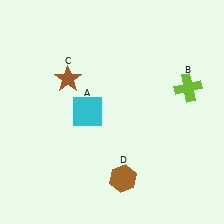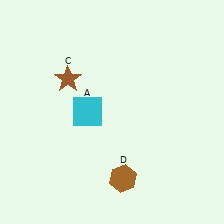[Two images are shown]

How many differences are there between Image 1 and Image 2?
There is 1 difference between the two images.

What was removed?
The lime cross (B) was removed in Image 2.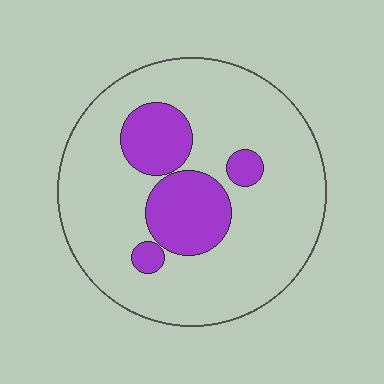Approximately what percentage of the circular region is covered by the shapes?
Approximately 20%.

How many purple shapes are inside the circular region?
4.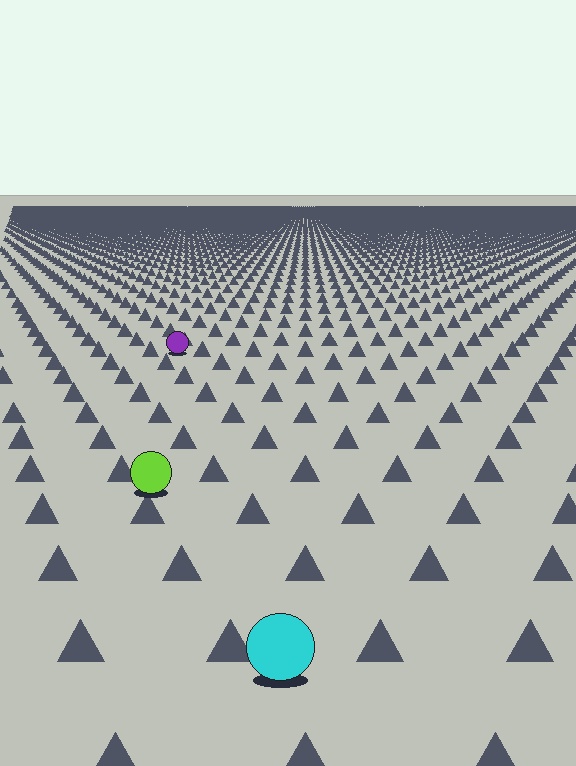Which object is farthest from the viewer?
The purple circle is farthest from the viewer. It appears smaller and the ground texture around it is denser.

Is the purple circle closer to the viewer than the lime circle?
No. The lime circle is closer — you can tell from the texture gradient: the ground texture is coarser near it.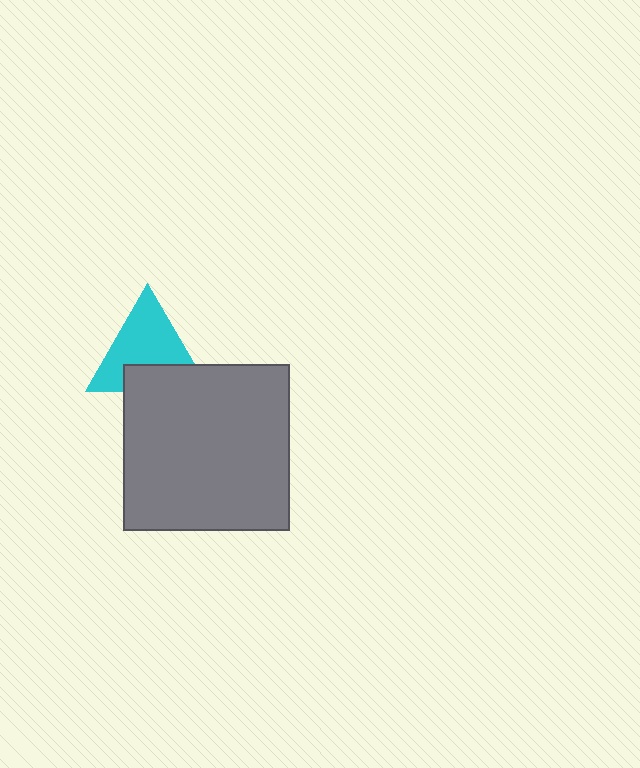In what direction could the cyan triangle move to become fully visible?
The cyan triangle could move up. That would shift it out from behind the gray square entirely.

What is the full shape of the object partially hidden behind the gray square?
The partially hidden object is a cyan triangle.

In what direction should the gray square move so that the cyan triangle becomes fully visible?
The gray square should move down. That is the shortest direction to clear the overlap and leave the cyan triangle fully visible.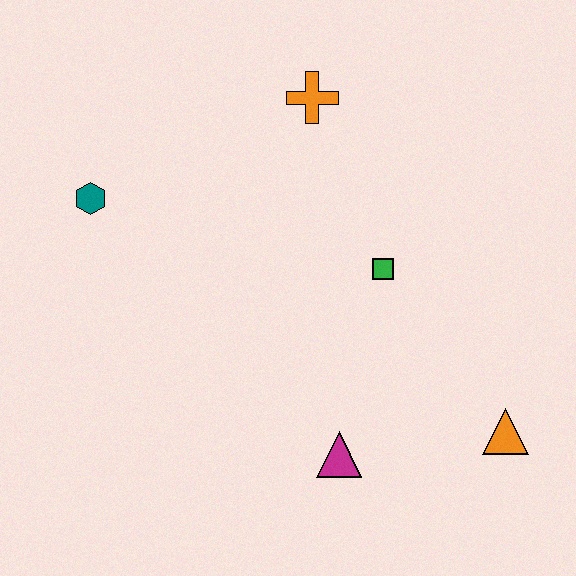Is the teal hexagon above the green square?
Yes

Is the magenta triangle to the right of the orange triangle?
No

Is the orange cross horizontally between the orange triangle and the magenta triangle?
No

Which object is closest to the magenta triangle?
The orange triangle is closest to the magenta triangle.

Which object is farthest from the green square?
The teal hexagon is farthest from the green square.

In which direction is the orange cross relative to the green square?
The orange cross is above the green square.